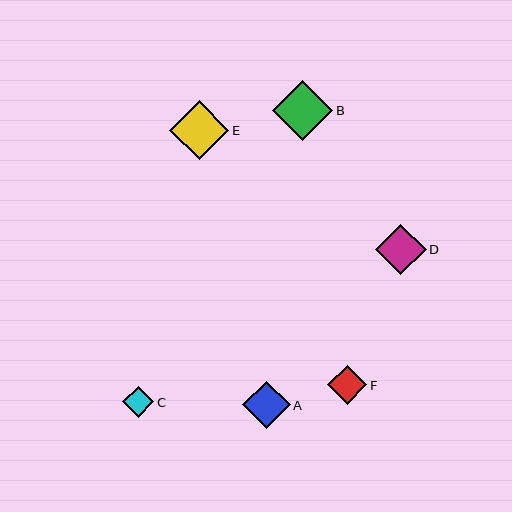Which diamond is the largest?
Diamond B is the largest with a size of approximately 60 pixels.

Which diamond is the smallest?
Diamond C is the smallest with a size of approximately 31 pixels.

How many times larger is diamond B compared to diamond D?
Diamond B is approximately 1.2 times the size of diamond D.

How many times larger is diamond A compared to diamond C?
Diamond A is approximately 1.5 times the size of diamond C.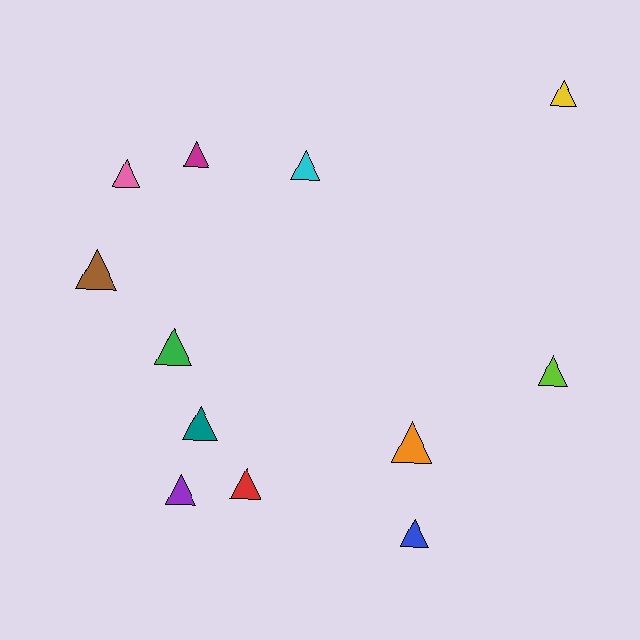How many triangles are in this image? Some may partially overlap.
There are 12 triangles.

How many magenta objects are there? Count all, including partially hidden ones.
There is 1 magenta object.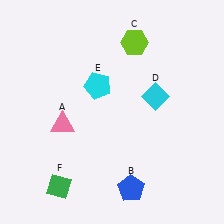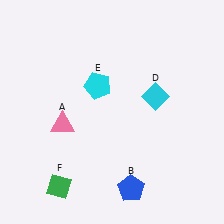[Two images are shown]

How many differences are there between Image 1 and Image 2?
There is 1 difference between the two images.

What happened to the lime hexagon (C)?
The lime hexagon (C) was removed in Image 2. It was in the top-right area of Image 1.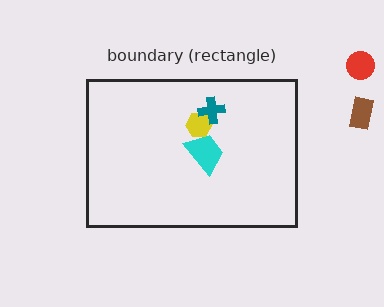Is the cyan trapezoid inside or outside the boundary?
Inside.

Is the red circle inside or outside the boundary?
Outside.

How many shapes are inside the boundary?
3 inside, 2 outside.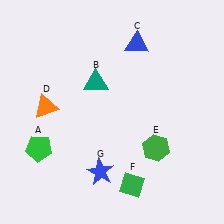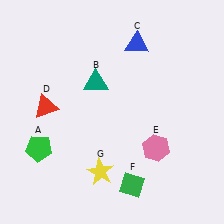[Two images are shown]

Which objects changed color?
D changed from orange to red. E changed from green to pink. G changed from blue to yellow.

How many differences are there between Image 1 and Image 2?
There are 3 differences between the two images.